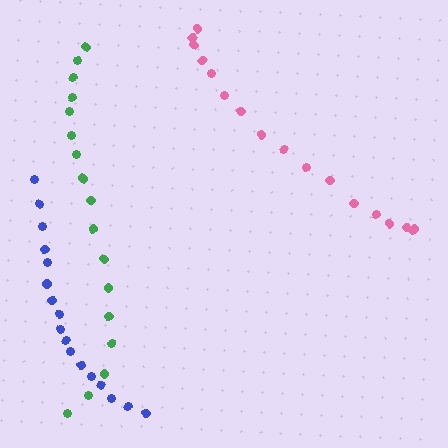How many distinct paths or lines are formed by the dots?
There are 3 distinct paths.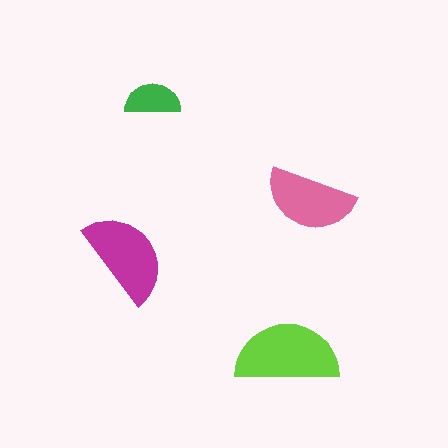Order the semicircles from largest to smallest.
the lime one, the magenta one, the pink one, the green one.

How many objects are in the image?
There are 4 objects in the image.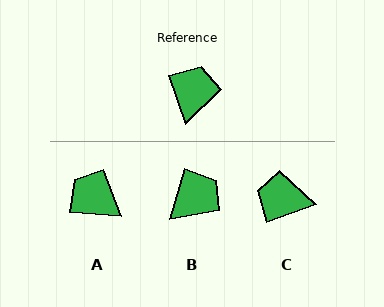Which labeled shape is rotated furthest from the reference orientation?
C, about 92 degrees away.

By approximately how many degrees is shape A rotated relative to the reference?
Approximately 66 degrees counter-clockwise.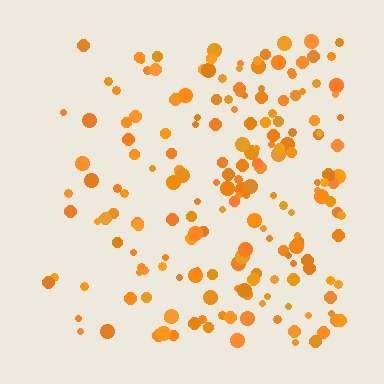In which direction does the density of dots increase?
From left to right, with the right side densest.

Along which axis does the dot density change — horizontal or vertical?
Horizontal.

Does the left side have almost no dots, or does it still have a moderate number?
Still a moderate number, just noticeably fewer than the right.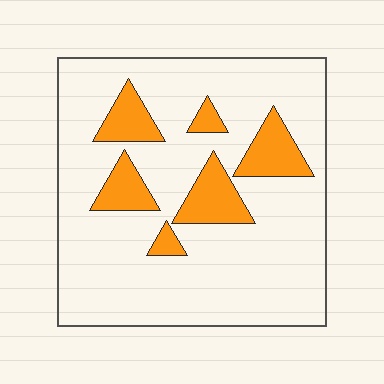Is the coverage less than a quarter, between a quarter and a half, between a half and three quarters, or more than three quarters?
Less than a quarter.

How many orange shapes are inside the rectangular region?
6.